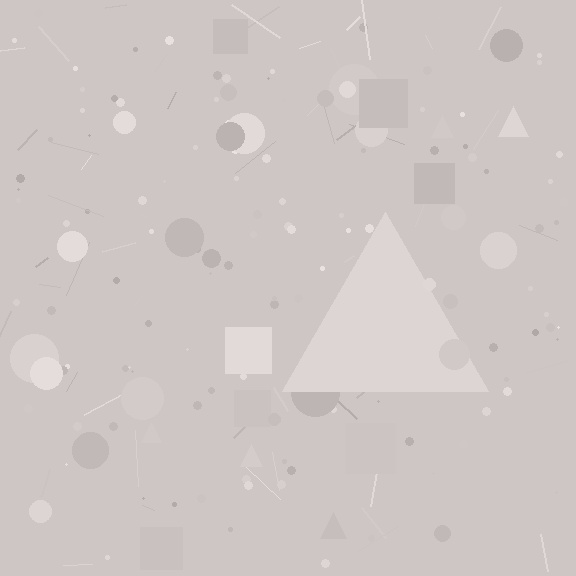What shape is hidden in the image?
A triangle is hidden in the image.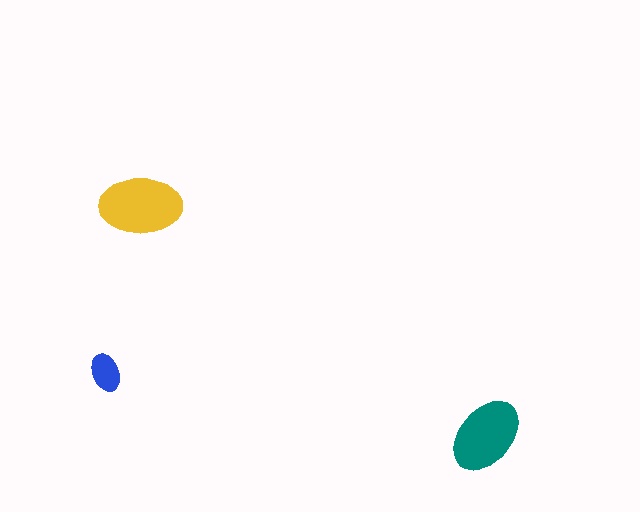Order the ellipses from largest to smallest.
the yellow one, the teal one, the blue one.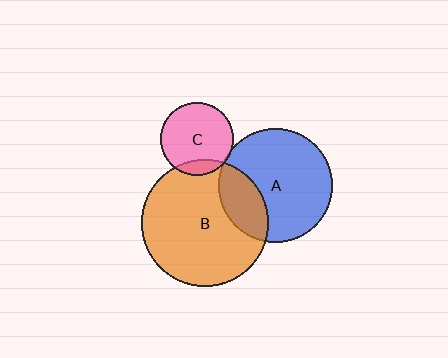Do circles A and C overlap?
Yes.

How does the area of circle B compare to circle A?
Approximately 1.2 times.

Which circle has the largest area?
Circle B (orange).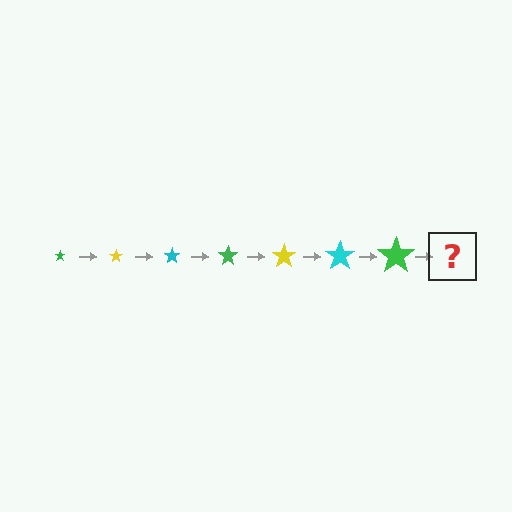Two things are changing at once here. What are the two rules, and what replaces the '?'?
The two rules are that the star grows larger each step and the color cycles through green, yellow, and cyan. The '?' should be a yellow star, larger than the previous one.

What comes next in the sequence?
The next element should be a yellow star, larger than the previous one.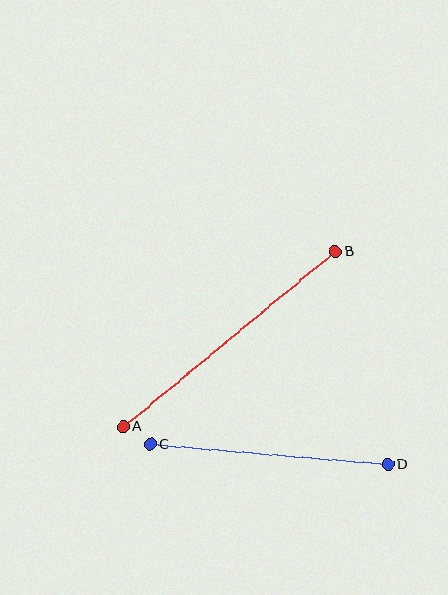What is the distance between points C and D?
The distance is approximately 239 pixels.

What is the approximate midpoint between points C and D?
The midpoint is at approximately (269, 454) pixels.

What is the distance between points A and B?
The distance is approximately 275 pixels.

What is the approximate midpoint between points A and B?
The midpoint is at approximately (229, 339) pixels.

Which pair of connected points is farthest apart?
Points A and B are farthest apart.